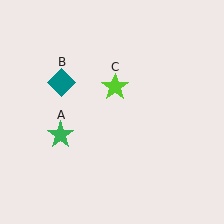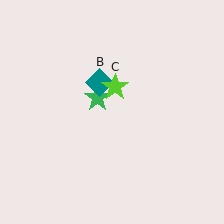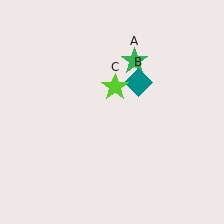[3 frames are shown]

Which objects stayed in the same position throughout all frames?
Lime star (object C) remained stationary.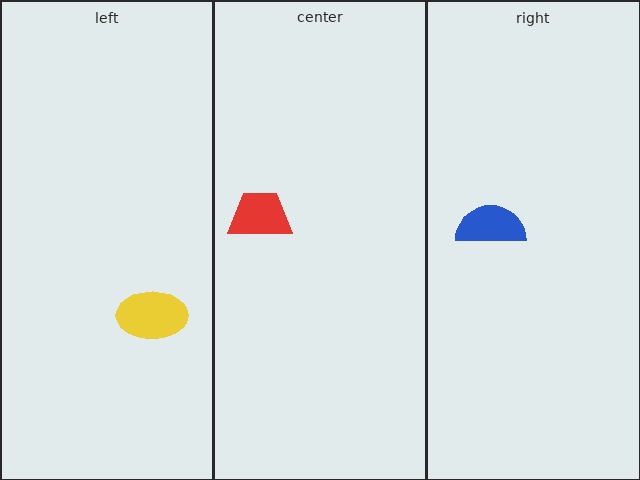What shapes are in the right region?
The blue semicircle.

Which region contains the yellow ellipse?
The left region.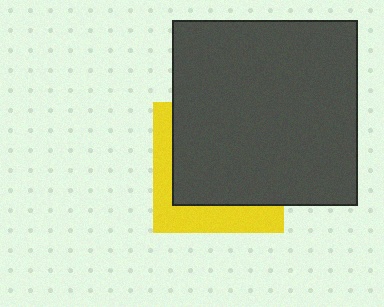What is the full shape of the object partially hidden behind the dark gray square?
The partially hidden object is a yellow square.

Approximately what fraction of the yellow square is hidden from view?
Roughly 68% of the yellow square is hidden behind the dark gray square.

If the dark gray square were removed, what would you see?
You would see the complete yellow square.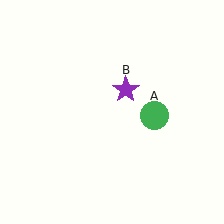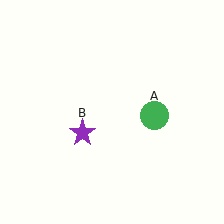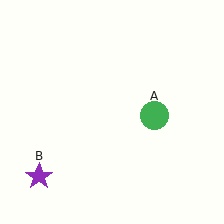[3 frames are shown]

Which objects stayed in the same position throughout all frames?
Green circle (object A) remained stationary.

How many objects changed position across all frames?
1 object changed position: purple star (object B).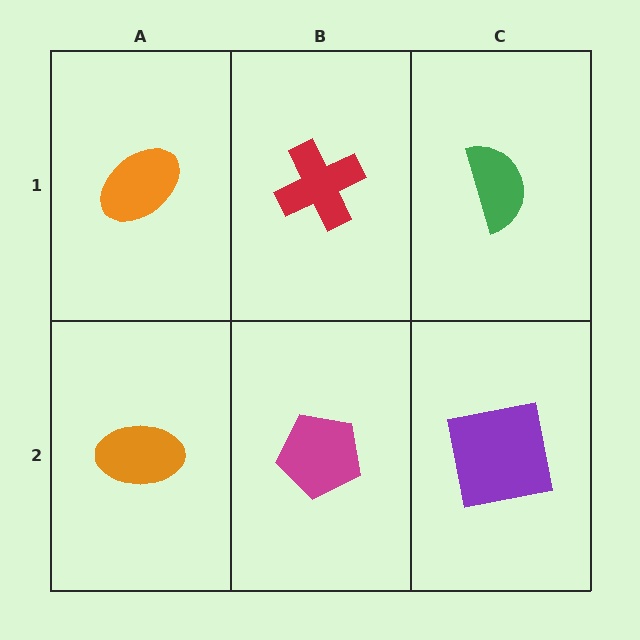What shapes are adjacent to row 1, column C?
A purple square (row 2, column C), a red cross (row 1, column B).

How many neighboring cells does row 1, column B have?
3.